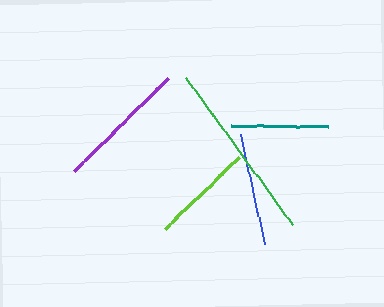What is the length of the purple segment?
The purple segment is approximately 132 pixels long.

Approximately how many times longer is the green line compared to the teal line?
The green line is approximately 1.9 times the length of the teal line.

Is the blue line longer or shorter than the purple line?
The purple line is longer than the blue line.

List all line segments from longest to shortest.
From longest to shortest: green, purple, blue, lime, teal.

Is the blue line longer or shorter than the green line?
The green line is longer than the blue line.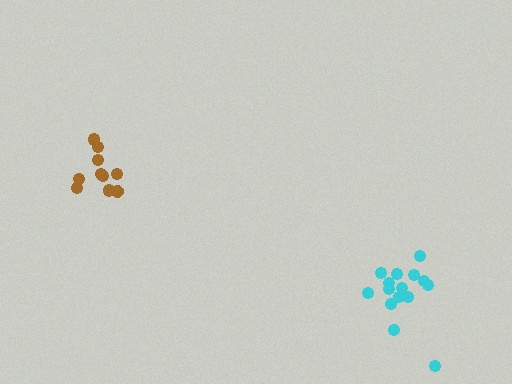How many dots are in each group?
Group 1: 15 dots, Group 2: 10 dots (25 total).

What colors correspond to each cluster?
The clusters are colored: cyan, brown.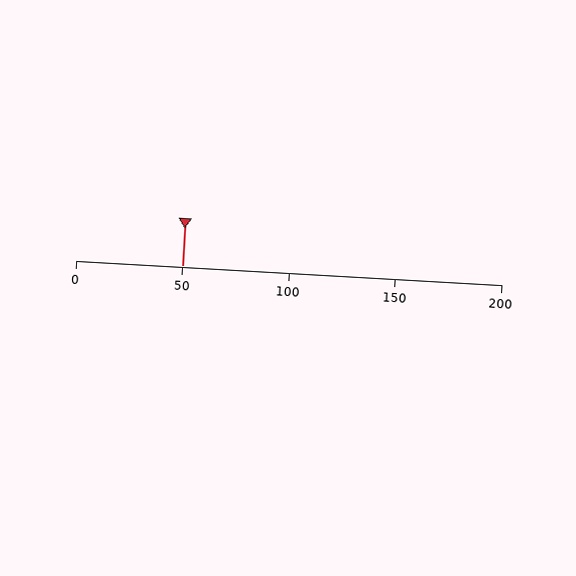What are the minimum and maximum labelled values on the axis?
The axis runs from 0 to 200.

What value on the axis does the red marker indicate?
The marker indicates approximately 50.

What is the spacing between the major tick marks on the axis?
The major ticks are spaced 50 apart.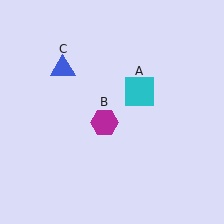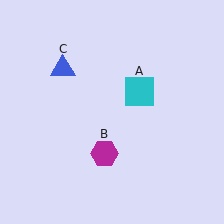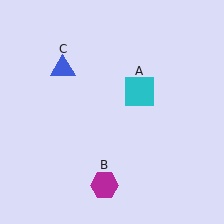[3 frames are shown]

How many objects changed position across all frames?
1 object changed position: magenta hexagon (object B).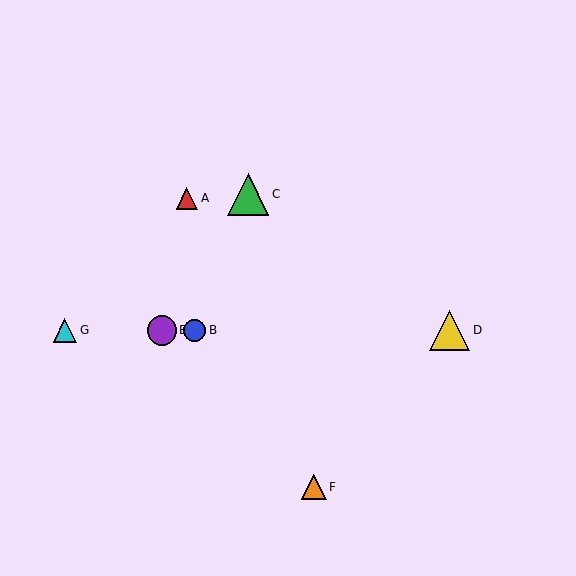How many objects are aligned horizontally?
4 objects (B, D, E, G) are aligned horizontally.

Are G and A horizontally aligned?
No, G is at y≈330 and A is at y≈198.